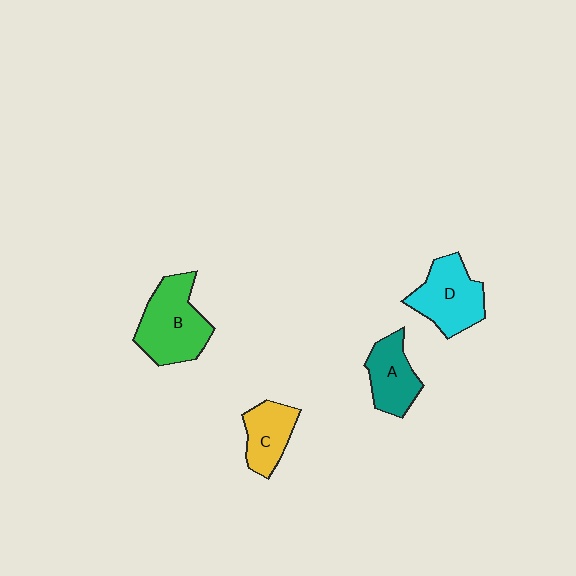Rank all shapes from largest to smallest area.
From largest to smallest: B (green), D (cyan), A (teal), C (yellow).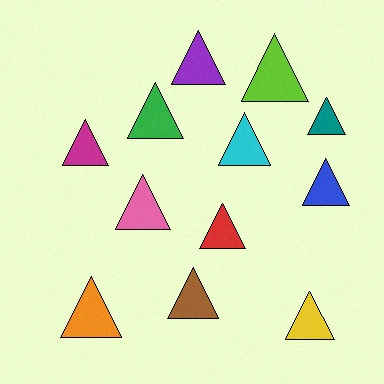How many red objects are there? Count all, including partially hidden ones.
There is 1 red object.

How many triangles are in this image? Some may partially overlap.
There are 12 triangles.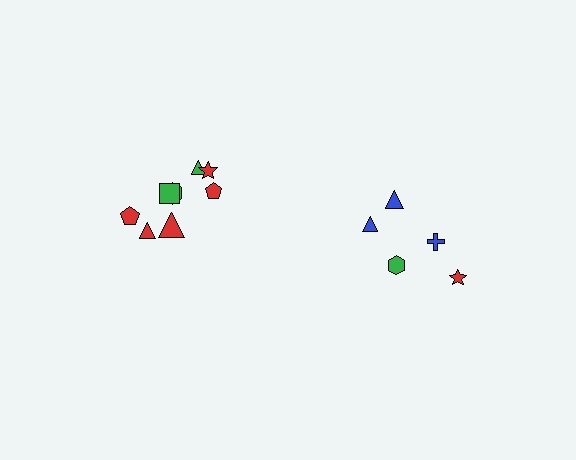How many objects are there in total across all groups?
There are 13 objects.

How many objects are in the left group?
There are 8 objects.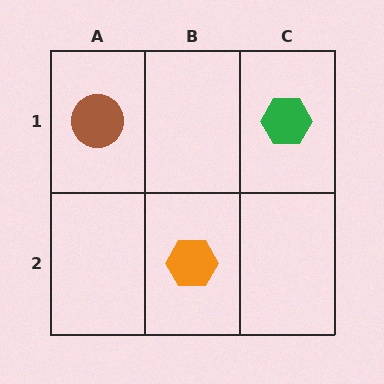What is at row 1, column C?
A green hexagon.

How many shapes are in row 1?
2 shapes.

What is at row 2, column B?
An orange hexagon.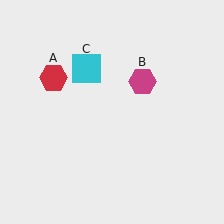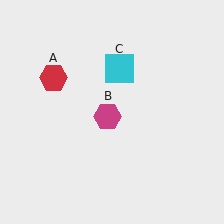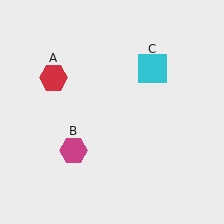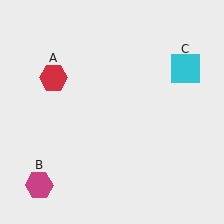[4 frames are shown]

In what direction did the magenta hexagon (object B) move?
The magenta hexagon (object B) moved down and to the left.